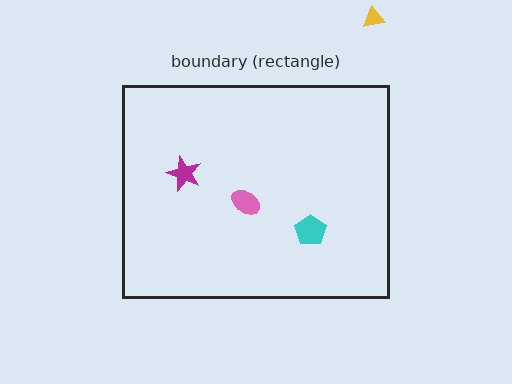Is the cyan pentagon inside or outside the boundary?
Inside.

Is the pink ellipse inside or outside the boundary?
Inside.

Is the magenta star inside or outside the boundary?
Inside.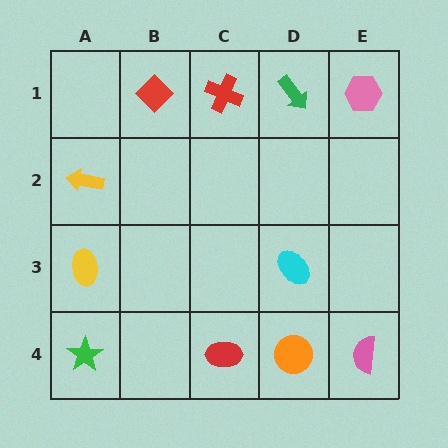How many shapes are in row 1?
4 shapes.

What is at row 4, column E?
A pink semicircle.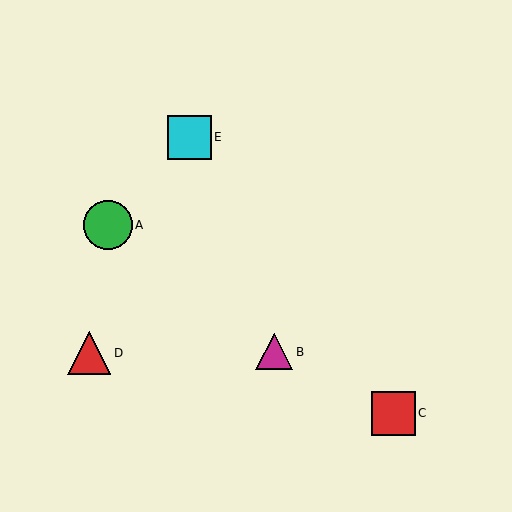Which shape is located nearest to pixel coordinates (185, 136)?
The cyan square (labeled E) at (189, 137) is nearest to that location.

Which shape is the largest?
The green circle (labeled A) is the largest.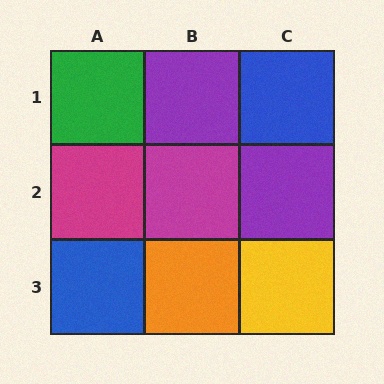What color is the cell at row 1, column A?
Green.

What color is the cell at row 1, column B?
Purple.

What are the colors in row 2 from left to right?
Magenta, magenta, purple.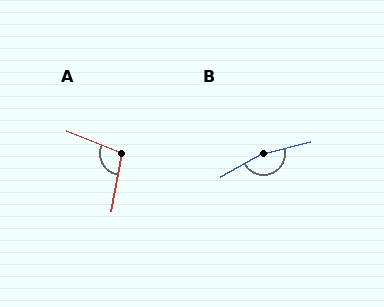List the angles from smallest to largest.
A (101°), B (165°).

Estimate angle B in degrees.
Approximately 165 degrees.